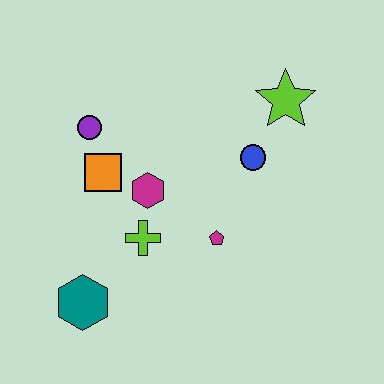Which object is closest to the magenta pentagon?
The lime cross is closest to the magenta pentagon.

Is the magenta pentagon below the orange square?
Yes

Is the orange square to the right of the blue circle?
No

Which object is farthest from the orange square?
The lime star is farthest from the orange square.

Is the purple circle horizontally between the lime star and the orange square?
No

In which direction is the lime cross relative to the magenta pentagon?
The lime cross is to the left of the magenta pentagon.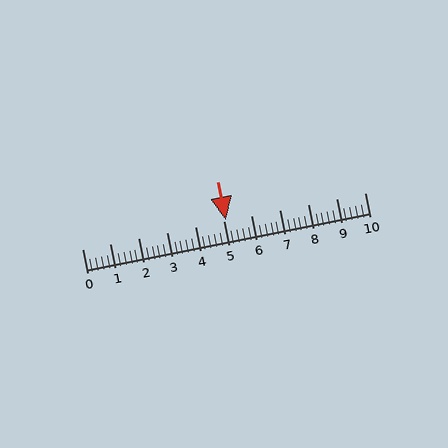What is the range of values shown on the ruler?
The ruler shows values from 0 to 10.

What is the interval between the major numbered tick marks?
The major tick marks are spaced 1 units apart.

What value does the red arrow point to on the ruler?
The red arrow points to approximately 5.1.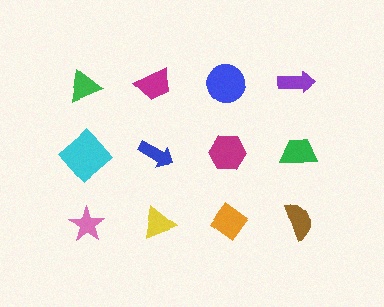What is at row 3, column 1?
A pink star.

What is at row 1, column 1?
A green triangle.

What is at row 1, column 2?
A magenta trapezoid.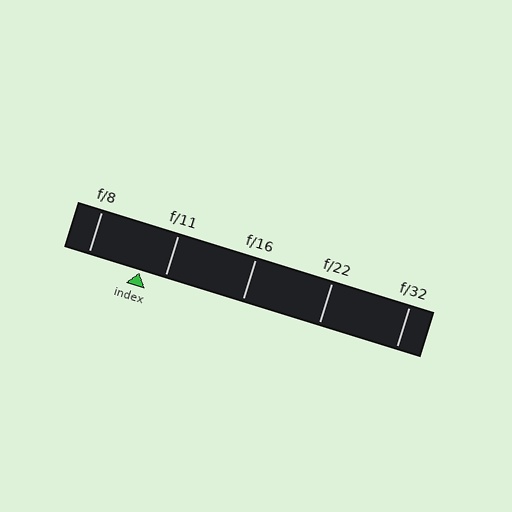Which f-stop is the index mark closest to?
The index mark is closest to f/11.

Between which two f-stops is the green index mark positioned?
The index mark is between f/8 and f/11.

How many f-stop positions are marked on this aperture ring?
There are 5 f-stop positions marked.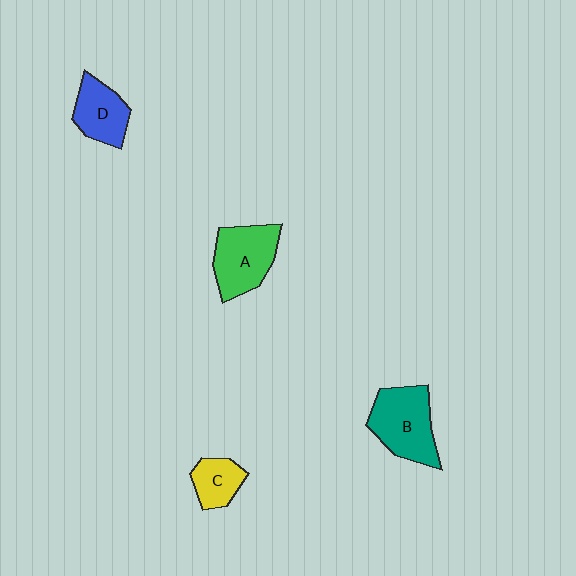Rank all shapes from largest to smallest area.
From largest to smallest: B (teal), A (green), D (blue), C (yellow).